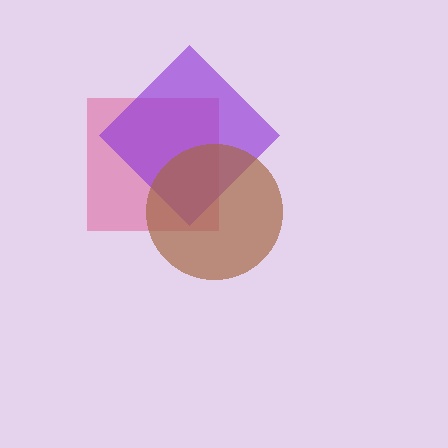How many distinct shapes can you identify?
There are 3 distinct shapes: a pink square, a purple diamond, a brown circle.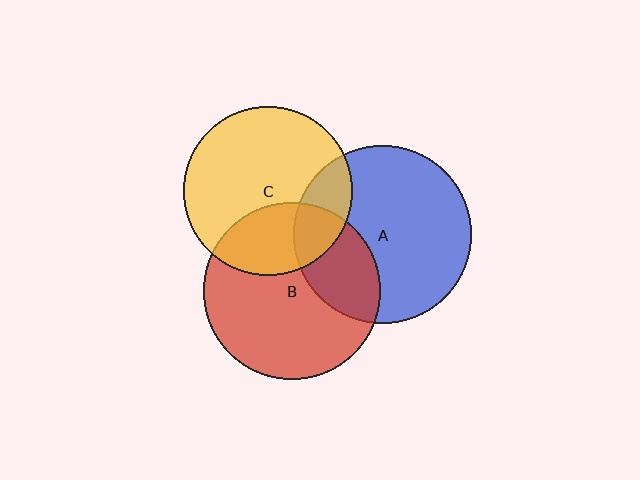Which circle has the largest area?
Circle A (blue).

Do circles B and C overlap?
Yes.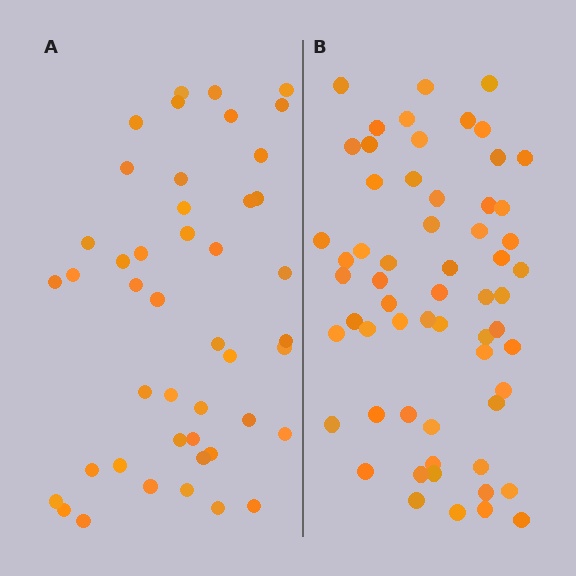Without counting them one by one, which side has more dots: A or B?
Region B (the right region) has more dots.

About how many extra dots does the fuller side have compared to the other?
Region B has approximately 15 more dots than region A.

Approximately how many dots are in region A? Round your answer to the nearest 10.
About 40 dots. (The exact count is 45, which rounds to 40.)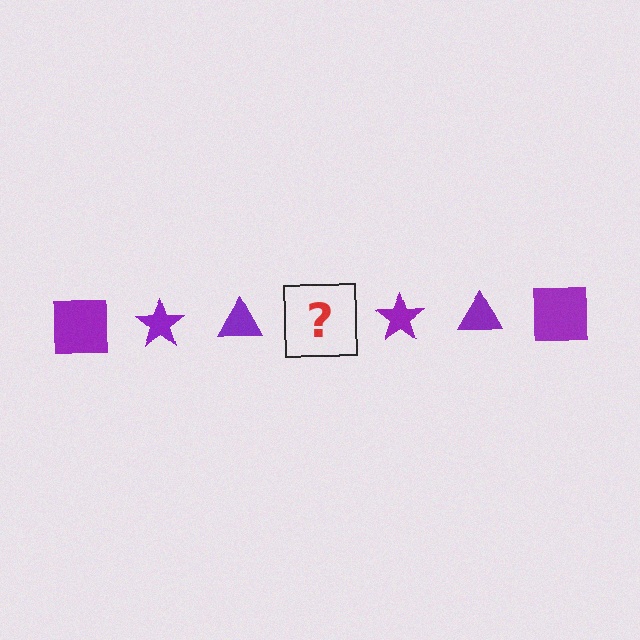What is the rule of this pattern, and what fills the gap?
The rule is that the pattern cycles through square, star, triangle shapes in purple. The gap should be filled with a purple square.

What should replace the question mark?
The question mark should be replaced with a purple square.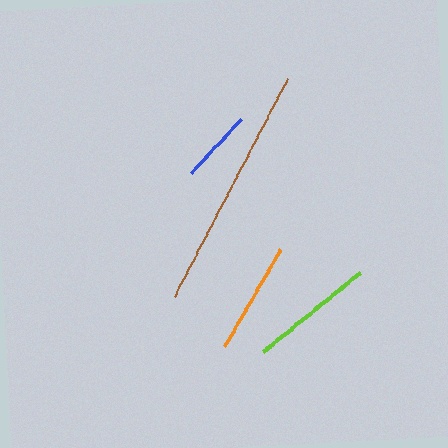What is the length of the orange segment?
The orange segment is approximately 112 pixels long.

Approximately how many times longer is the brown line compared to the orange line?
The brown line is approximately 2.2 times the length of the orange line.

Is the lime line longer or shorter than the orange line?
The lime line is longer than the orange line.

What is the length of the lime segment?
The lime segment is approximately 126 pixels long.